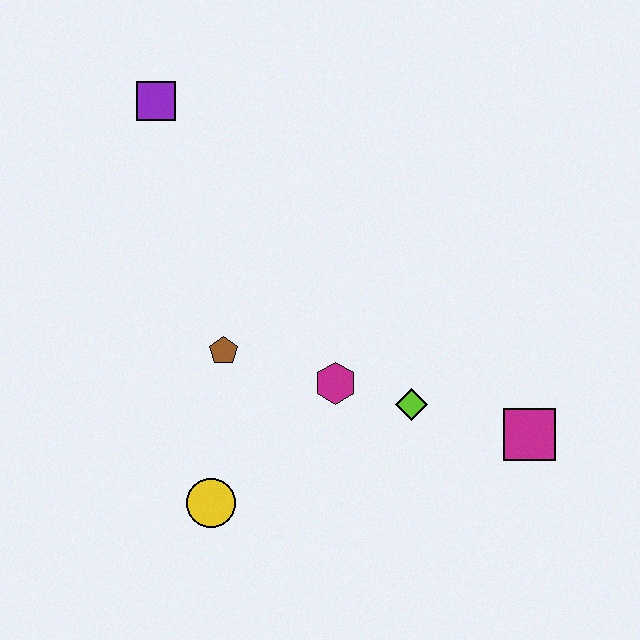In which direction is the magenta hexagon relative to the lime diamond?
The magenta hexagon is to the left of the lime diamond.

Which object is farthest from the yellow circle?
The purple square is farthest from the yellow circle.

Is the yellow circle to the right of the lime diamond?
No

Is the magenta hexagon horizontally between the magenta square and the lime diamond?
No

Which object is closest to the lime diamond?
The magenta hexagon is closest to the lime diamond.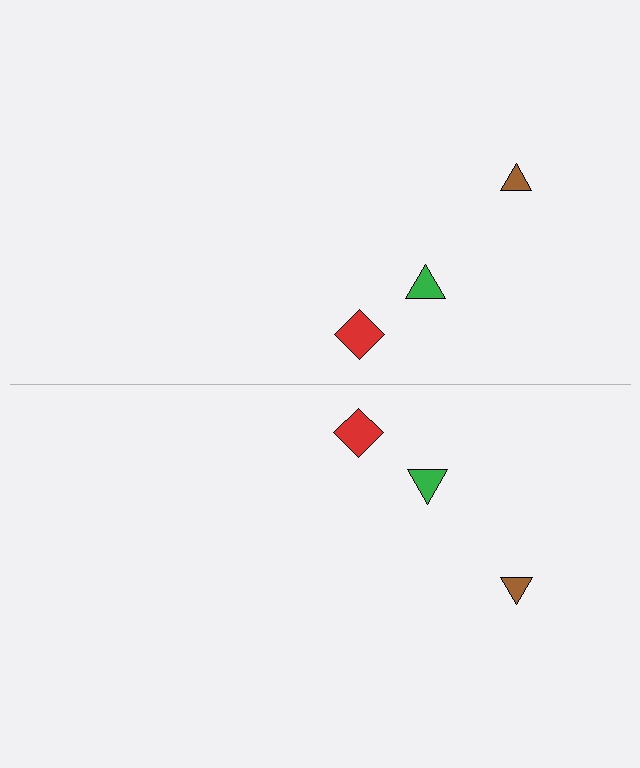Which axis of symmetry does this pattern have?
The pattern has a horizontal axis of symmetry running through the center of the image.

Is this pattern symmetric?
Yes, this pattern has bilateral (reflection) symmetry.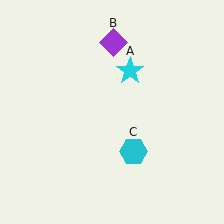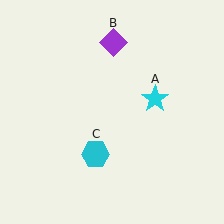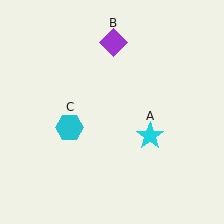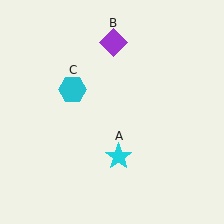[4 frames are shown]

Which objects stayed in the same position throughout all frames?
Purple diamond (object B) remained stationary.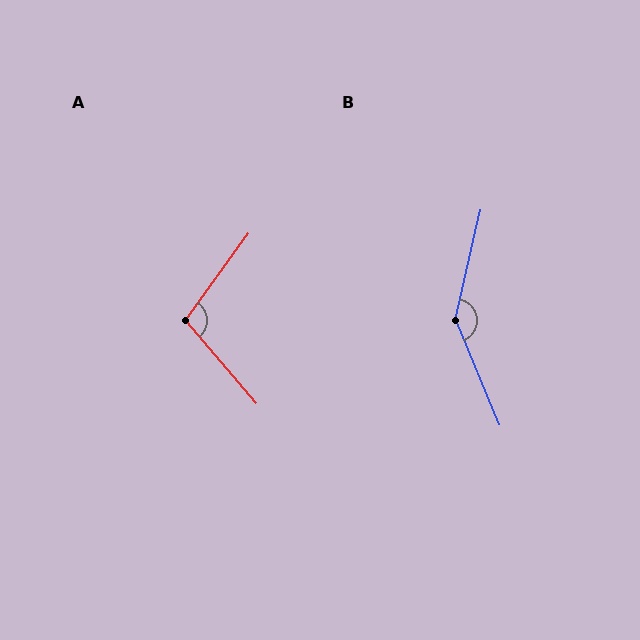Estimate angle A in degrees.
Approximately 103 degrees.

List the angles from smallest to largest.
A (103°), B (145°).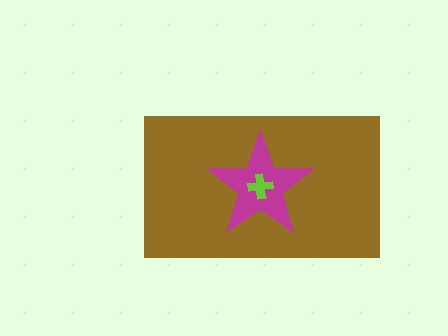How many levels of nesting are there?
3.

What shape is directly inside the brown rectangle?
The magenta star.